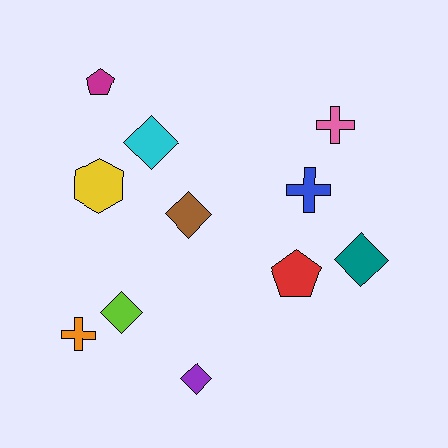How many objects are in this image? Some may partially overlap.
There are 11 objects.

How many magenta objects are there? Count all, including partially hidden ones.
There is 1 magenta object.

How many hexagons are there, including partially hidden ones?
There is 1 hexagon.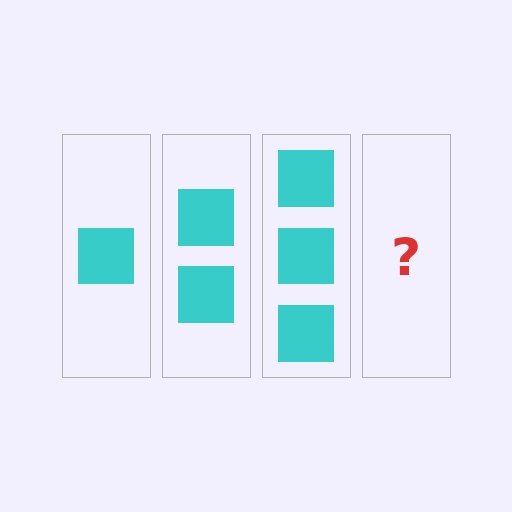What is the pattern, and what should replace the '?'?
The pattern is that each step adds one more square. The '?' should be 4 squares.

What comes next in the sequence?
The next element should be 4 squares.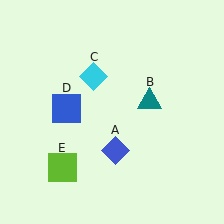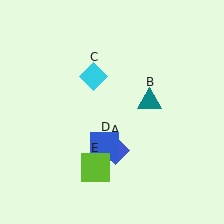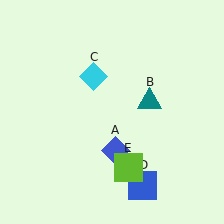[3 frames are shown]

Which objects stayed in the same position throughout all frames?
Blue diamond (object A) and teal triangle (object B) and cyan diamond (object C) remained stationary.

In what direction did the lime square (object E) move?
The lime square (object E) moved right.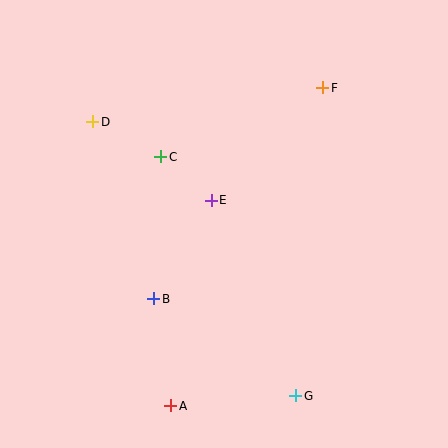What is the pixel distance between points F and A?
The distance between F and A is 352 pixels.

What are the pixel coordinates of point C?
Point C is at (161, 157).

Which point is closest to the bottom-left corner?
Point A is closest to the bottom-left corner.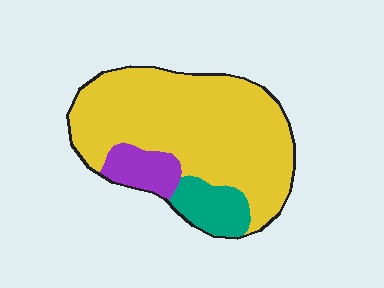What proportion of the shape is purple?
Purple takes up less than a sixth of the shape.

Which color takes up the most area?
Yellow, at roughly 75%.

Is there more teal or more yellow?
Yellow.